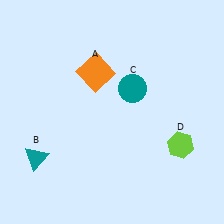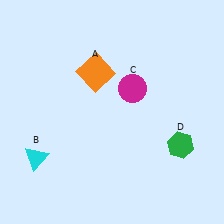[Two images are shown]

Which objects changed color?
B changed from teal to cyan. C changed from teal to magenta. D changed from lime to green.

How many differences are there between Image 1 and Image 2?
There are 3 differences between the two images.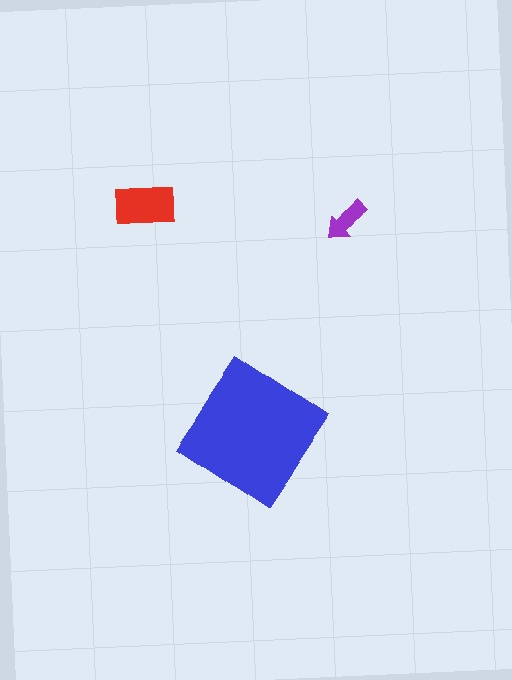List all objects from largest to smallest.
The blue diamond, the red rectangle, the purple arrow.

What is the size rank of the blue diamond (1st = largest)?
1st.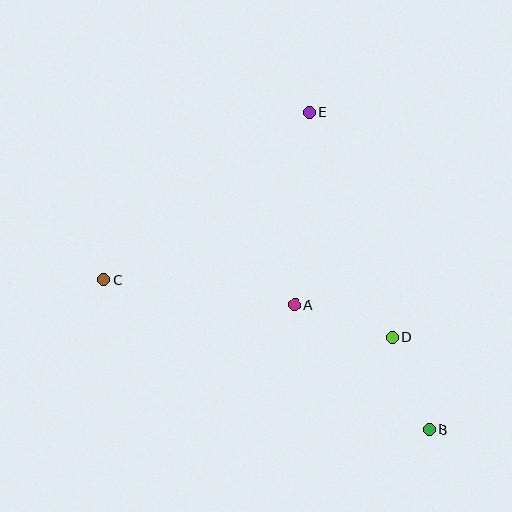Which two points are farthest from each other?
Points B and C are farthest from each other.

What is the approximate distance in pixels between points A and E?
The distance between A and E is approximately 193 pixels.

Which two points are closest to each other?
Points B and D are closest to each other.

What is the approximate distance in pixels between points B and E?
The distance between B and E is approximately 339 pixels.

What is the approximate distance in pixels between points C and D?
The distance between C and D is approximately 294 pixels.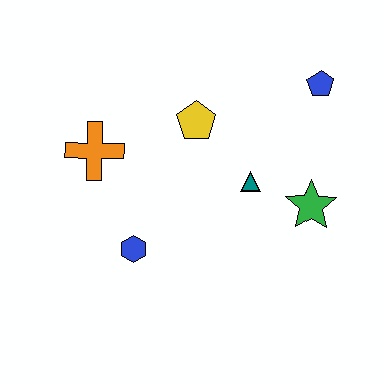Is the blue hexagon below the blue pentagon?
Yes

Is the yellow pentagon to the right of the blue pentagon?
No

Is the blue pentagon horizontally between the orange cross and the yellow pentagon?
No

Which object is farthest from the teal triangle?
The orange cross is farthest from the teal triangle.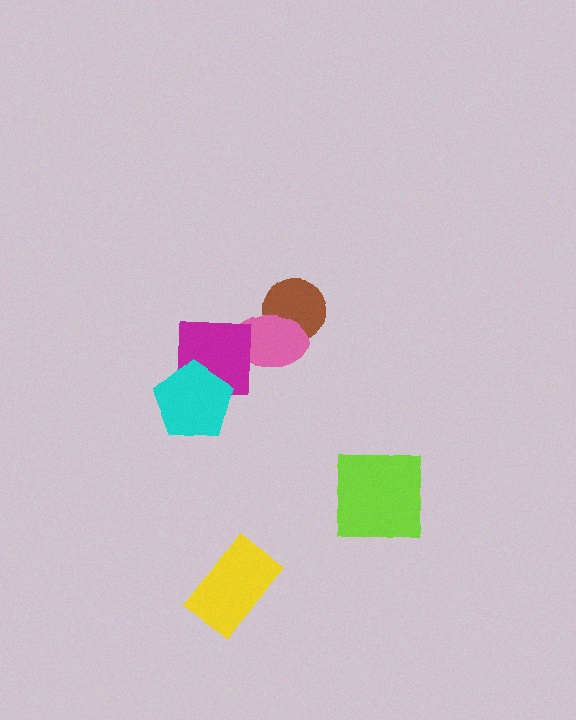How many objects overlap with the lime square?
0 objects overlap with the lime square.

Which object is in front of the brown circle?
The pink ellipse is in front of the brown circle.